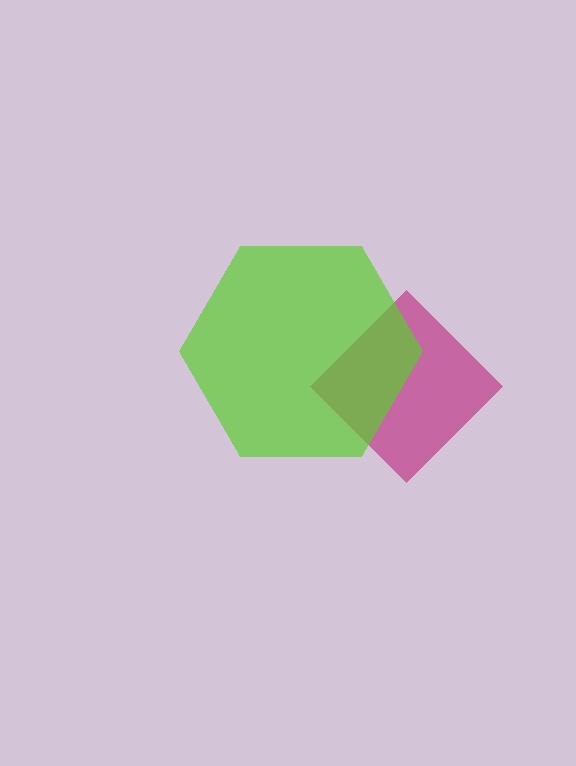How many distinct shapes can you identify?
There are 2 distinct shapes: a magenta diamond, a lime hexagon.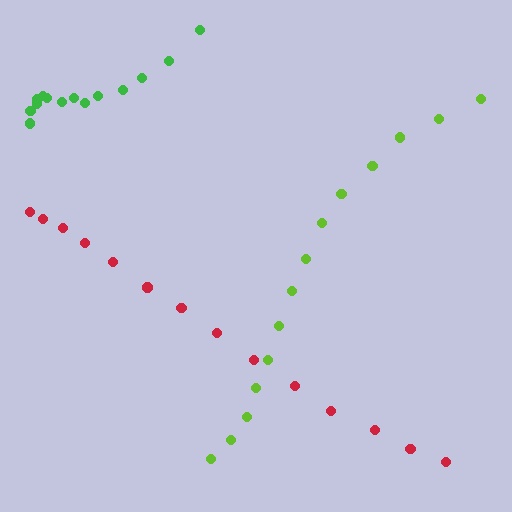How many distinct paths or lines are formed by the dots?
There are 3 distinct paths.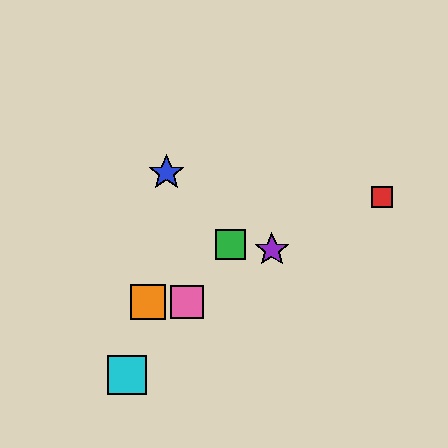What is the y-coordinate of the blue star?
The blue star is at y≈173.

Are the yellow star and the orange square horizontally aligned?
Yes, both are at y≈302.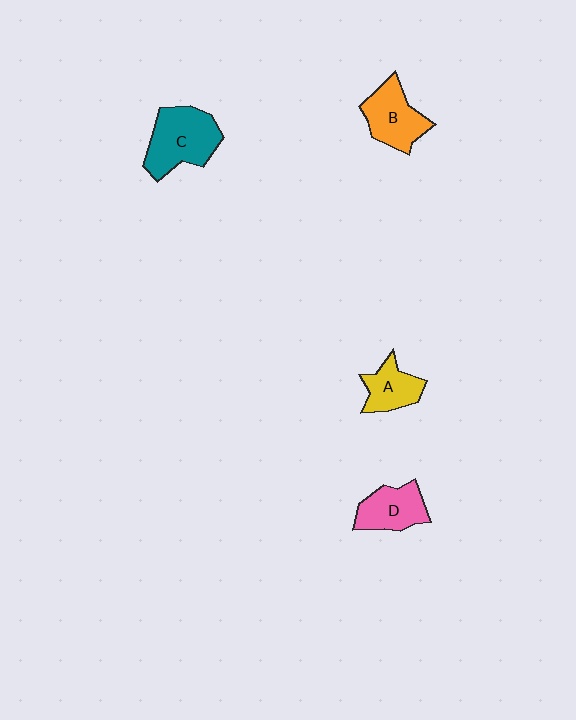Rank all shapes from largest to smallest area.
From largest to smallest: C (teal), B (orange), D (pink), A (yellow).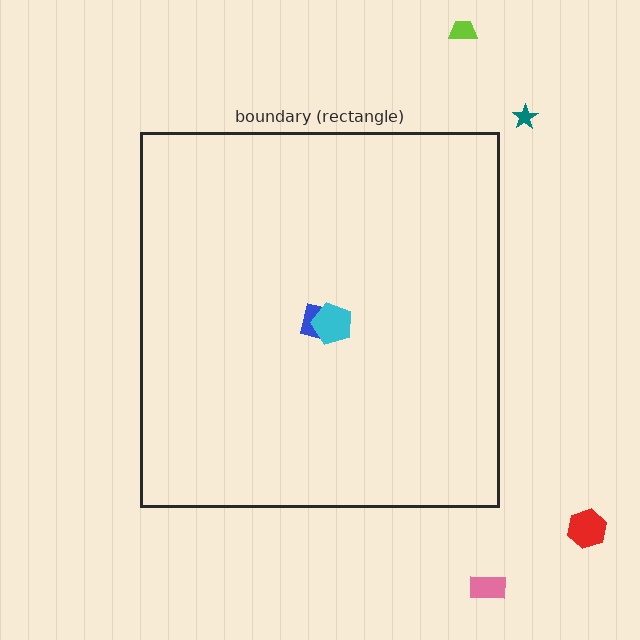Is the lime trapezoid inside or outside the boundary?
Outside.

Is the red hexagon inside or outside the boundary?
Outside.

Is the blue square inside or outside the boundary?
Inside.